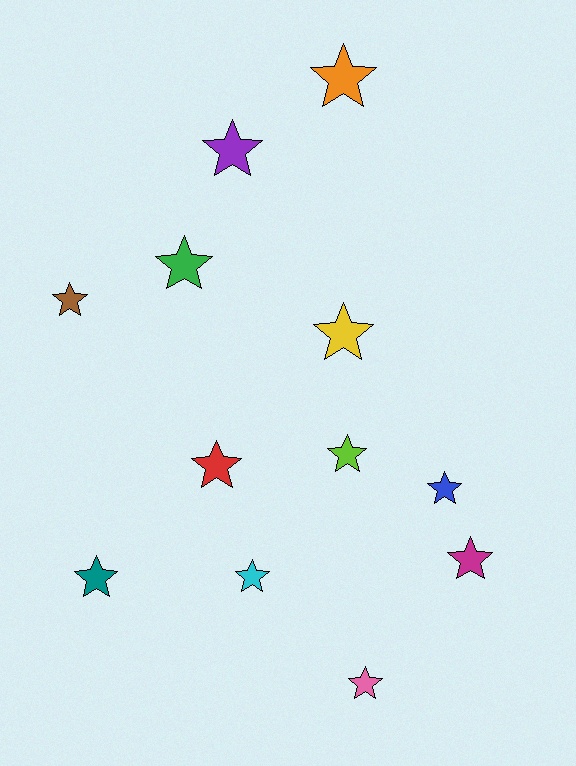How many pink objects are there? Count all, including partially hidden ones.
There is 1 pink object.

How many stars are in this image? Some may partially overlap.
There are 12 stars.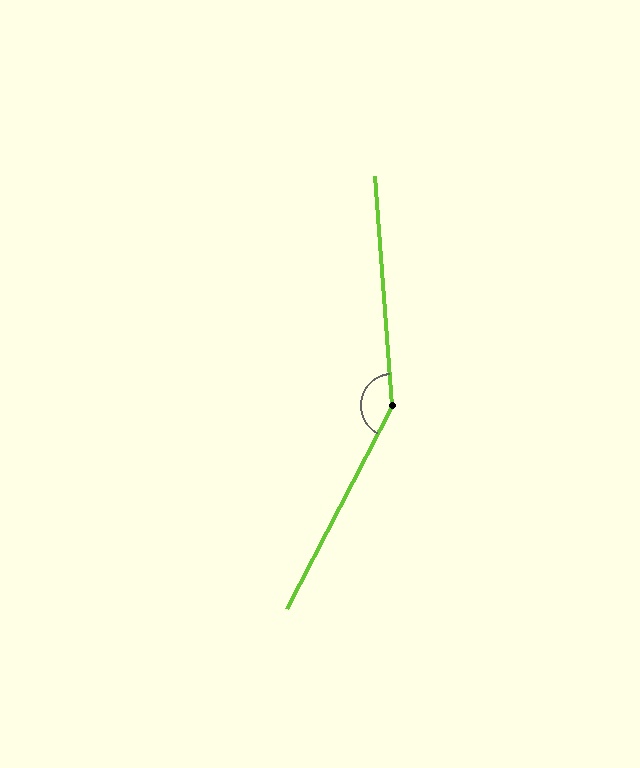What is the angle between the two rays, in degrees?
Approximately 148 degrees.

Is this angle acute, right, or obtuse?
It is obtuse.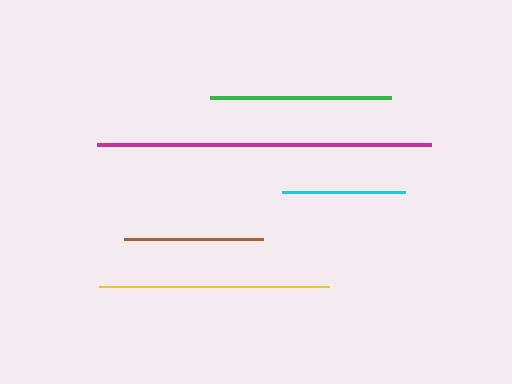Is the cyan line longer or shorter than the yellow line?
The yellow line is longer than the cyan line.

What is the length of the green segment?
The green segment is approximately 181 pixels long.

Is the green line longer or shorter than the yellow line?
The yellow line is longer than the green line.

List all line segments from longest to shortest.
From longest to shortest: magenta, yellow, green, brown, cyan.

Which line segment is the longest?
The magenta line is the longest at approximately 334 pixels.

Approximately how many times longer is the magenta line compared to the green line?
The magenta line is approximately 1.8 times the length of the green line.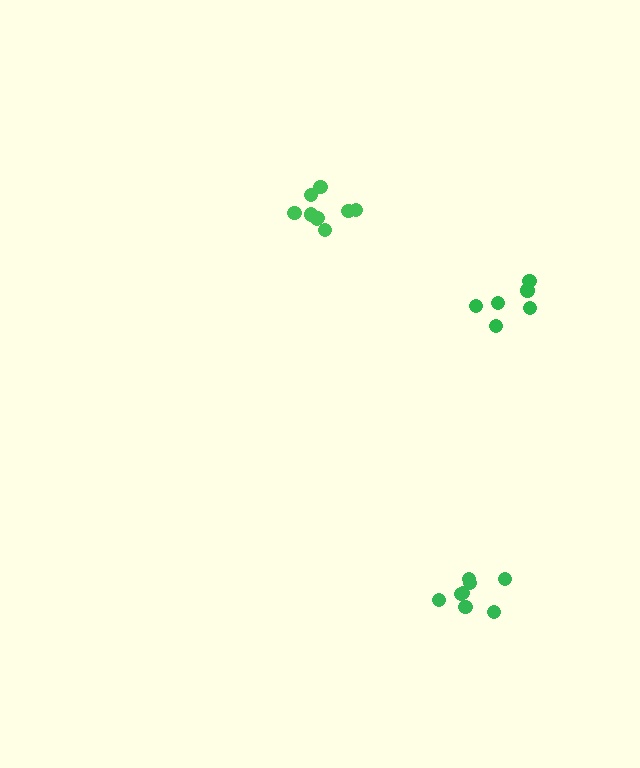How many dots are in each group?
Group 1: 6 dots, Group 2: 9 dots, Group 3: 8 dots (23 total).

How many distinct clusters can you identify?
There are 3 distinct clusters.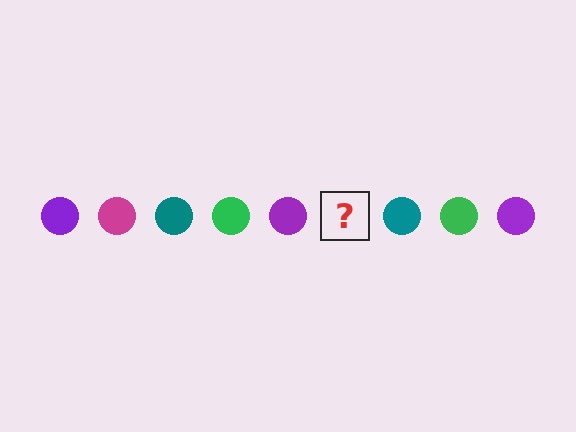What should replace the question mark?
The question mark should be replaced with a magenta circle.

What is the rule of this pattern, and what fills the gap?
The rule is that the pattern cycles through purple, magenta, teal, green circles. The gap should be filled with a magenta circle.